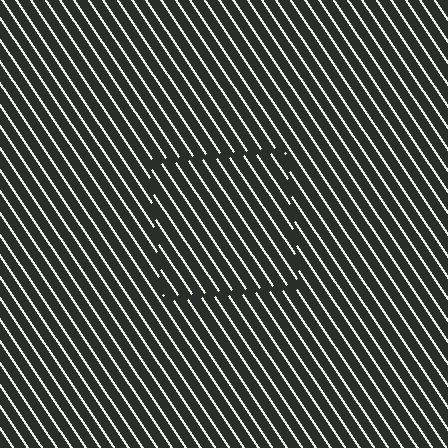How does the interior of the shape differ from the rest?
The interior of the shape contains the same grating, shifted by half a period — the contour is defined by the phase discontinuity where line-ends from the inner and outer gratings abut.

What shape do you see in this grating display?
An illusory square. The interior of the shape contains the same grating, shifted by half a period — the contour is defined by the phase discontinuity where line-ends from the inner and outer gratings abut.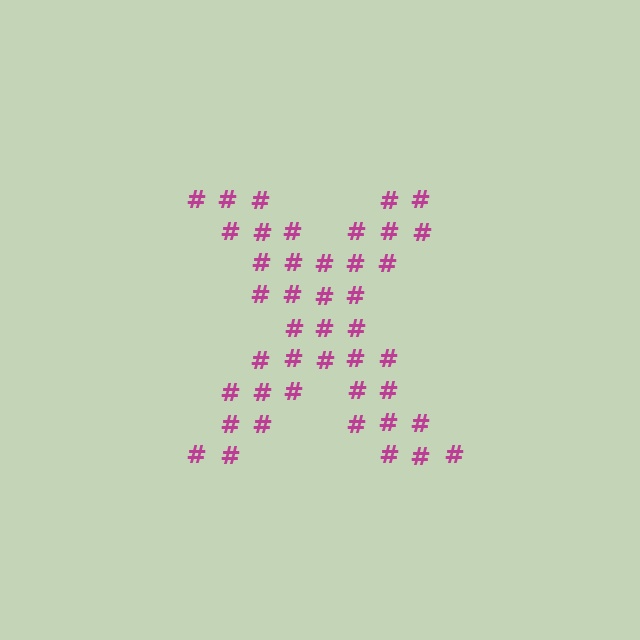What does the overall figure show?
The overall figure shows the letter X.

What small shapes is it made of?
It is made of small hash symbols.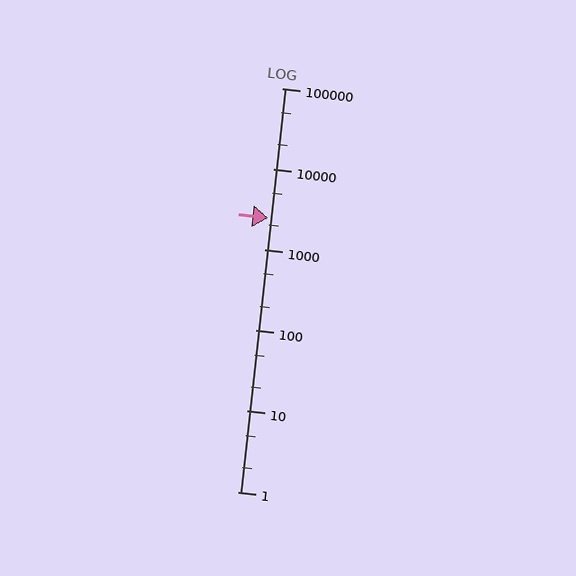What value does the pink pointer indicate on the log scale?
The pointer indicates approximately 2500.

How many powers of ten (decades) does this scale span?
The scale spans 5 decades, from 1 to 100000.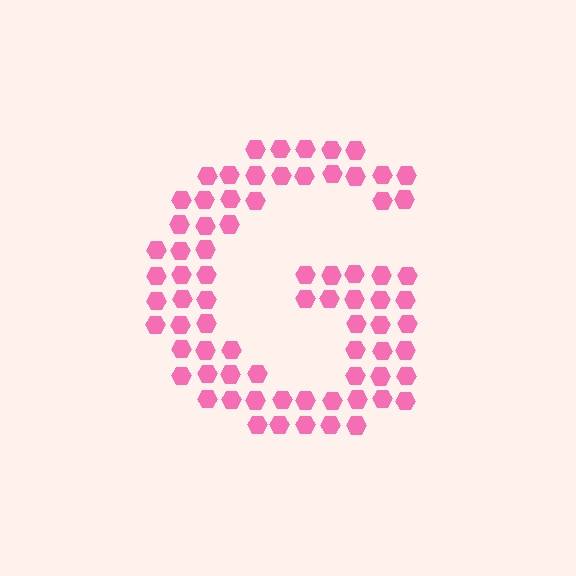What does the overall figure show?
The overall figure shows the letter G.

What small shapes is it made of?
It is made of small hexagons.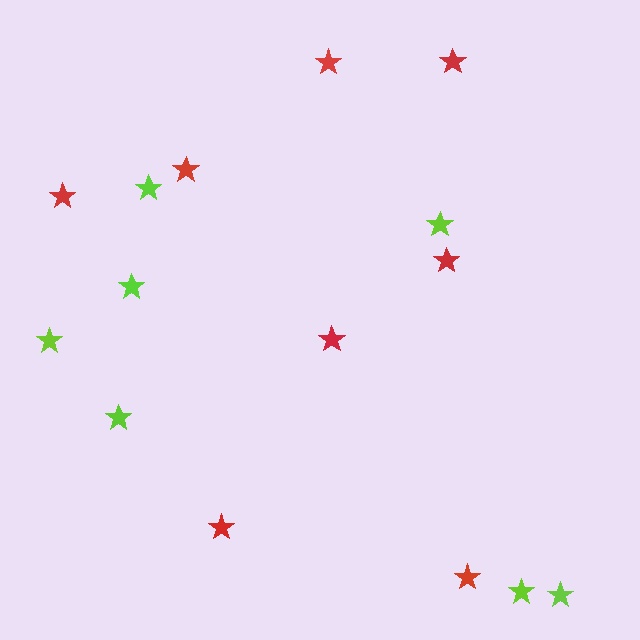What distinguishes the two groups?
There are 2 groups: one group of lime stars (7) and one group of red stars (8).